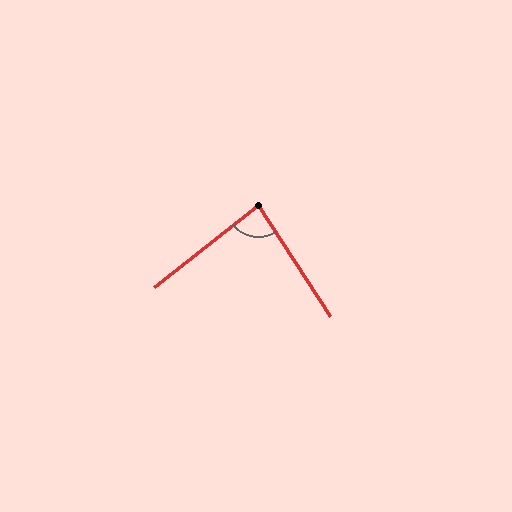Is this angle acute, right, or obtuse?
It is acute.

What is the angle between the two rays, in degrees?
Approximately 84 degrees.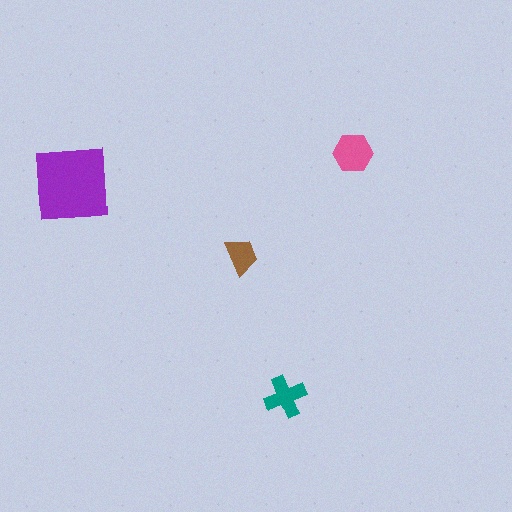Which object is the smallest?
The brown trapezoid.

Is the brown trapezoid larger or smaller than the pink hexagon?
Smaller.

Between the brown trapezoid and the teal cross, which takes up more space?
The teal cross.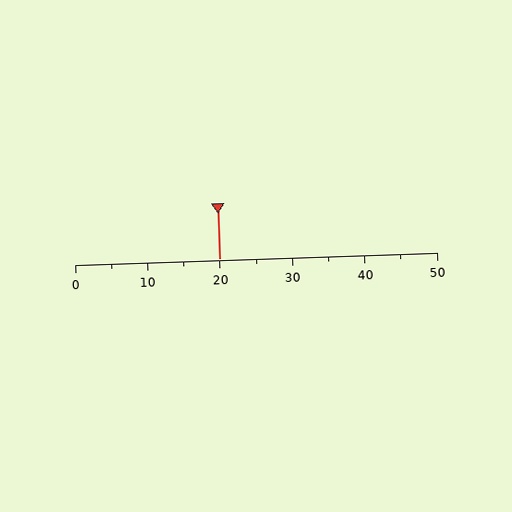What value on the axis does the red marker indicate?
The marker indicates approximately 20.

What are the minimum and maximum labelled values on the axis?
The axis runs from 0 to 50.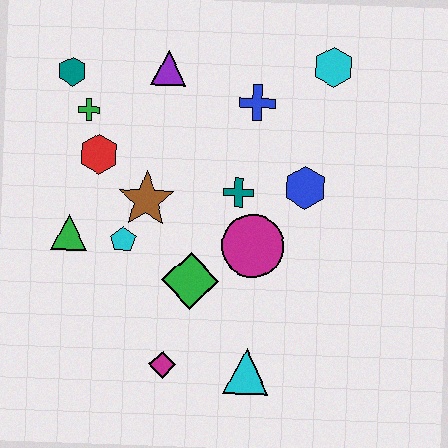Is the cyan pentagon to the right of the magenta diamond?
No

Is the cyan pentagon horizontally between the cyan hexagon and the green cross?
Yes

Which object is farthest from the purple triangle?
The cyan triangle is farthest from the purple triangle.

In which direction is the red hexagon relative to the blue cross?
The red hexagon is to the left of the blue cross.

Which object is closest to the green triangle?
The cyan pentagon is closest to the green triangle.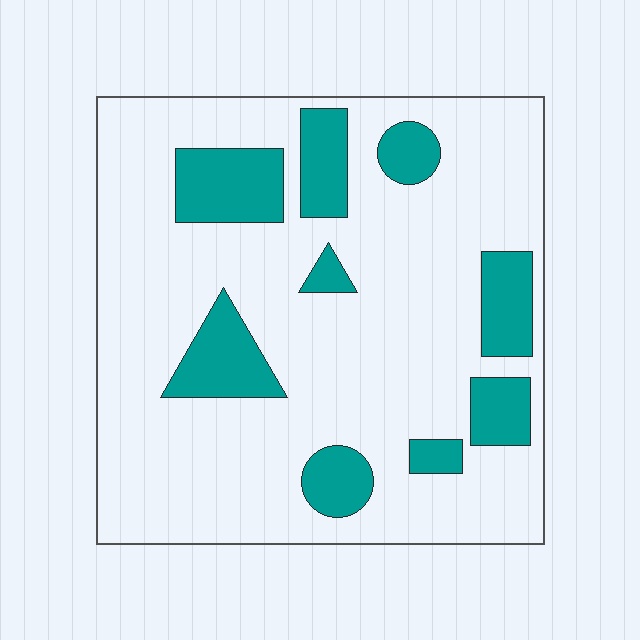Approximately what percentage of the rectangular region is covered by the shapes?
Approximately 20%.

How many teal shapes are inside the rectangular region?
9.